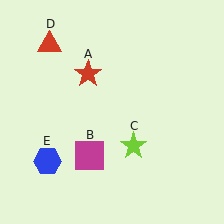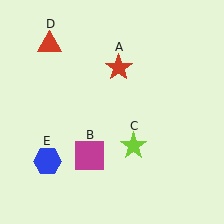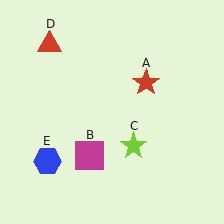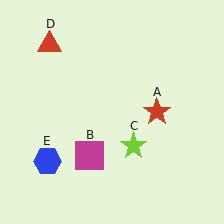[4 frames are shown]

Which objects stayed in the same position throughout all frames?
Magenta square (object B) and lime star (object C) and red triangle (object D) and blue hexagon (object E) remained stationary.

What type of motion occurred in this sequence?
The red star (object A) rotated clockwise around the center of the scene.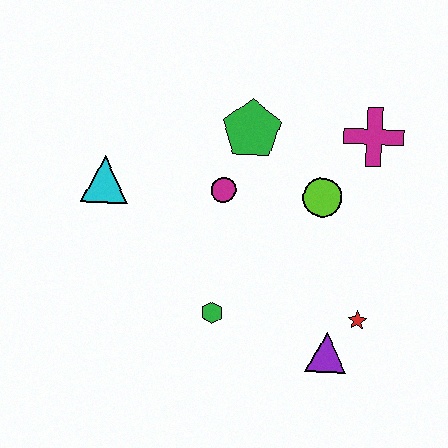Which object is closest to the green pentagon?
The magenta circle is closest to the green pentagon.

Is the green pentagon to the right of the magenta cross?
No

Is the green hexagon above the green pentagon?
No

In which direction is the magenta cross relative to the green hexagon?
The magenta cross is above the green hexagon.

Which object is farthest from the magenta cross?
The cyan triangle is farthest from the magenta cross.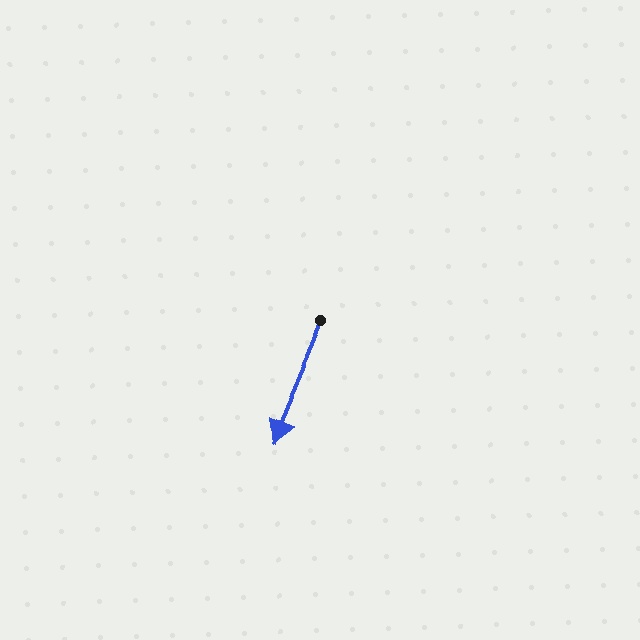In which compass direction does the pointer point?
South.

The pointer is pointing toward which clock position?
Roughly 7 o'clock.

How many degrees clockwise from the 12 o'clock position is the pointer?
Approximately 202 degrees.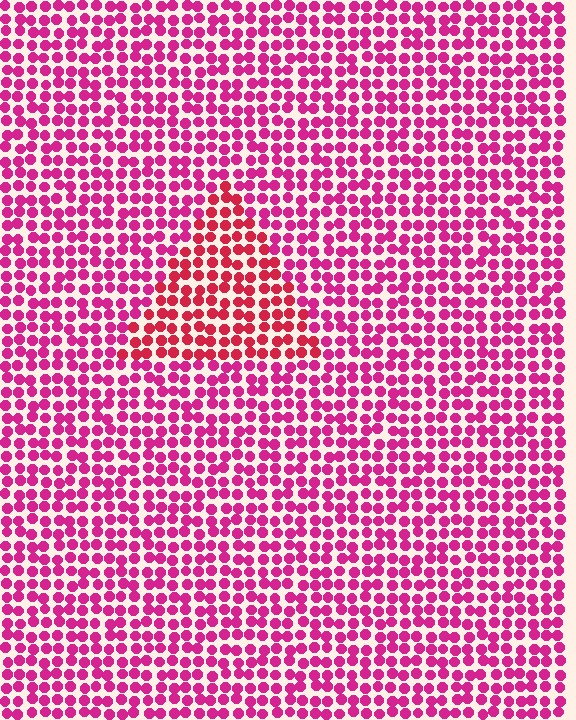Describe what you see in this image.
The image is filled with small magenta elements in a uniform arrangement. A triangle-shaped region is visible where the elements are tinted to a slightly different hue, forming a subtle color boundary.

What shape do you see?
I see a triangle.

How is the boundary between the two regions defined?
The boundary is defined purely by a slight shift in hue (about 25 degrees). Spacing, size, and orientation are identical on both sides.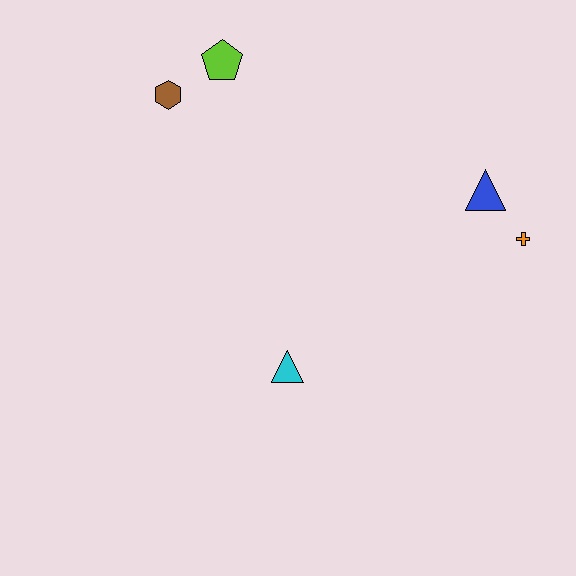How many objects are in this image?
There are 5 objects.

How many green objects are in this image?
There are no green objects.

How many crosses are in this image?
There is 1 cross.